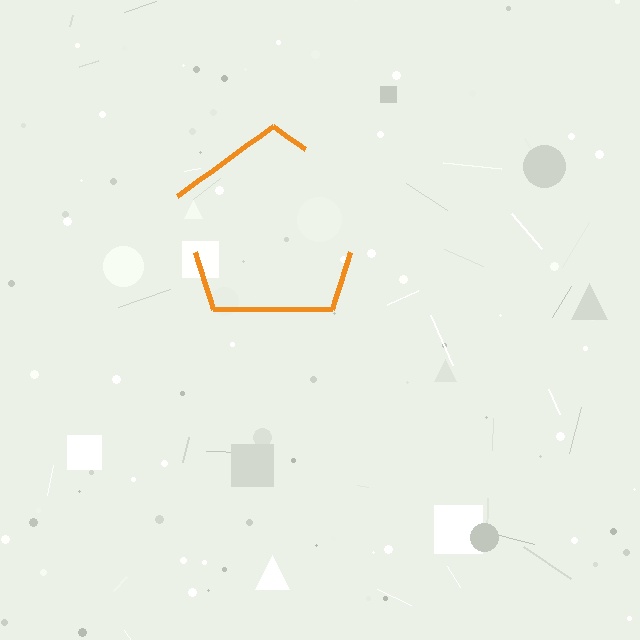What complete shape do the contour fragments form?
The contour fragments form a pentagon.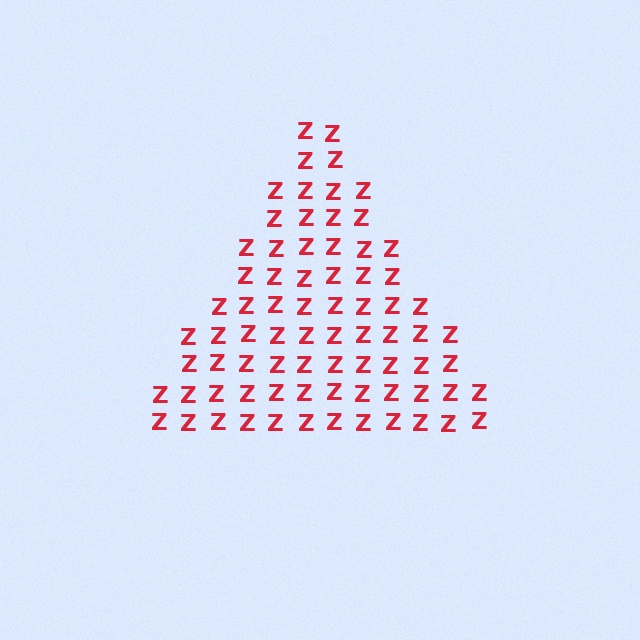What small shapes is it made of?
It is made of small letter Z's.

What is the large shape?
The large shape is a triangle.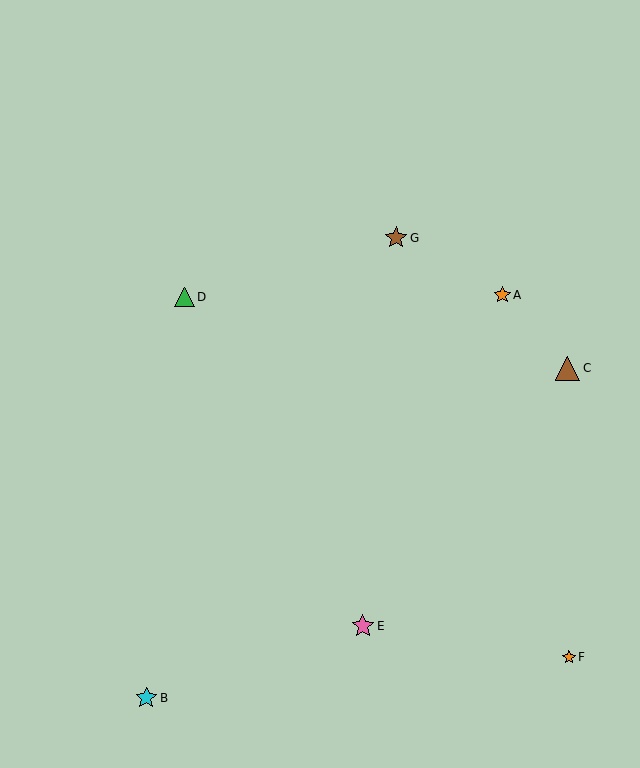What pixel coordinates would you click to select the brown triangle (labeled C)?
Click at (568, 368) to select the brown triangle C.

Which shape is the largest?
The brown triangle (labeled C) is the largest.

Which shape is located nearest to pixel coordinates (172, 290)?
The green triangle (labeled D) at (185, 297) is nearest to that location.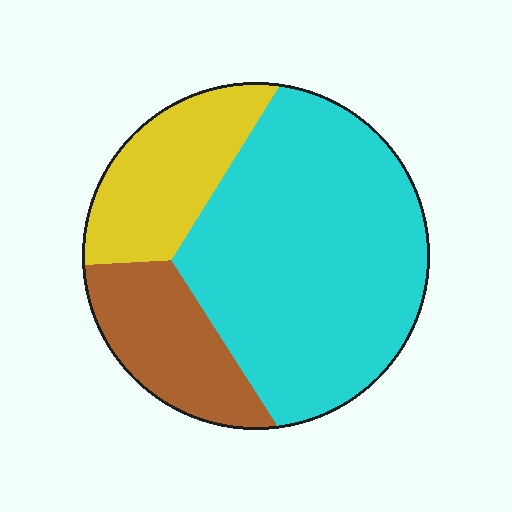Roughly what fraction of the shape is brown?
Brown covers 19% of the shape.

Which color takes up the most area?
Cyan, at roughly 60%.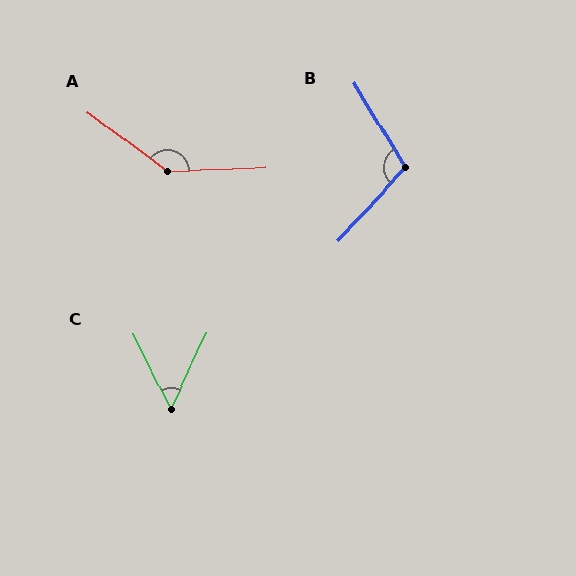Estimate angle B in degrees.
Approximately 106 degrees.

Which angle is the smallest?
C, at approximately 52 degrees.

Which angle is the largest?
A, at approximately 142 degrees.